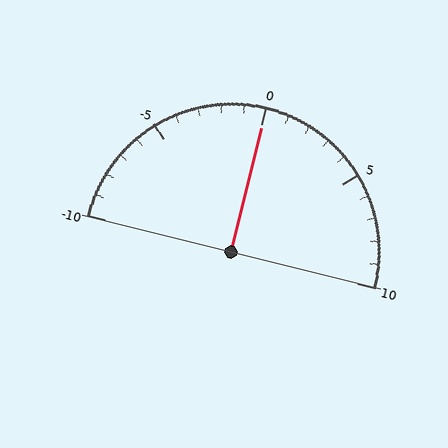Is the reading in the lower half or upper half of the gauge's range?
The reading is in the upper half of the range (-10 to 10).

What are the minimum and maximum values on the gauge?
The gauge ranges from -10 to 10.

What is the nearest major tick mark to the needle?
The nearest major tick mark is 0.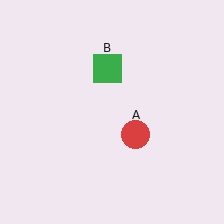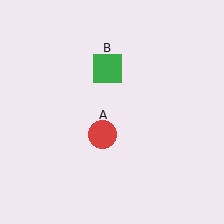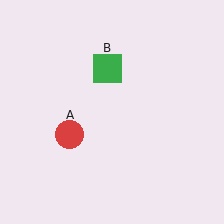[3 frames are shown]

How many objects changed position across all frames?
1 object changed position: red circle (object A).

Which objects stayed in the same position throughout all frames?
Green square (object B) remained stationary.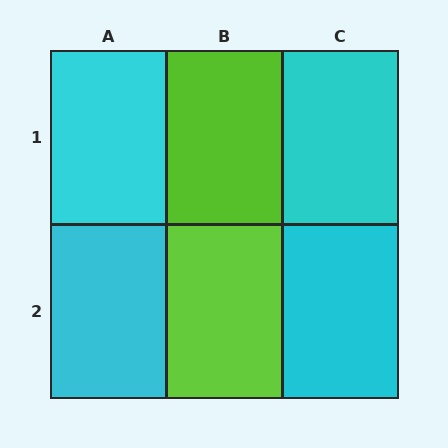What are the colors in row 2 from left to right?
Cyan, lime, cyan.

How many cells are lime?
2 cells are lime.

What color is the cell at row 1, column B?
Lime.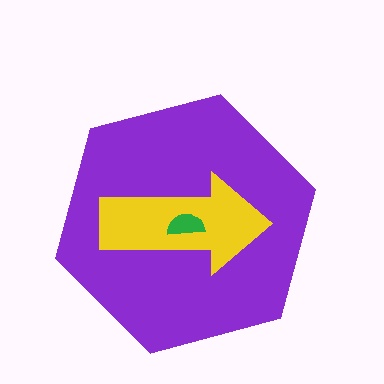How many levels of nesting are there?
3.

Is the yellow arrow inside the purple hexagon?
Yes.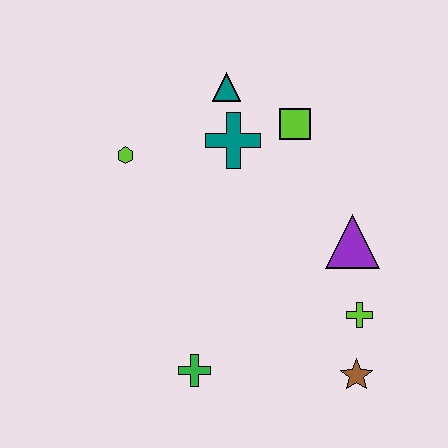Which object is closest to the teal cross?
The teal triangle is closest to the teal cross.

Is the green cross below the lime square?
Yes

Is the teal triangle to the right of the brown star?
No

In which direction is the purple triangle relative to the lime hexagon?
The purple triangle is to the right of the lime hexagon.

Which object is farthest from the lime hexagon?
The brown star is farthest from the lime hexagon.